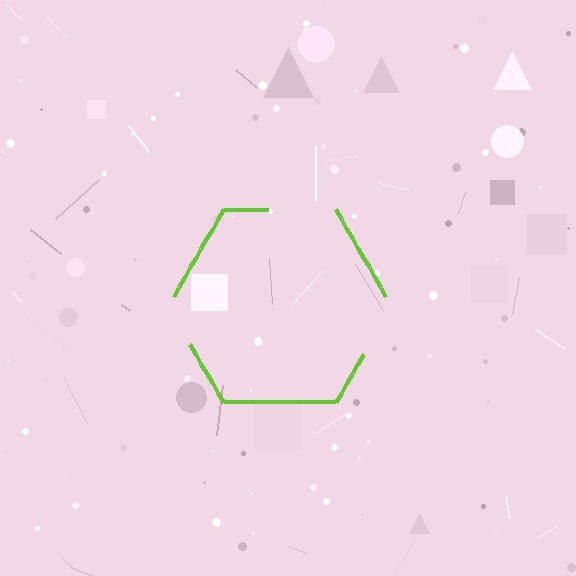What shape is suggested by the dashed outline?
The dashed outline suggests a hexagon.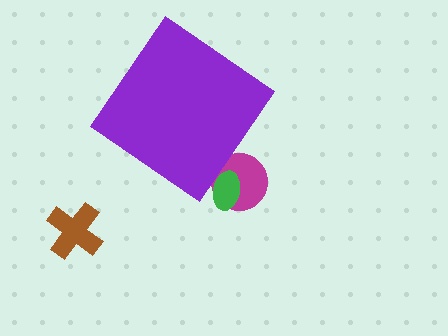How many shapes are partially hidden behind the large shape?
2 shapes are partially hidden.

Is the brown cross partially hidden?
No, the brown cross is fully visible.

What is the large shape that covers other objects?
A purple diamond.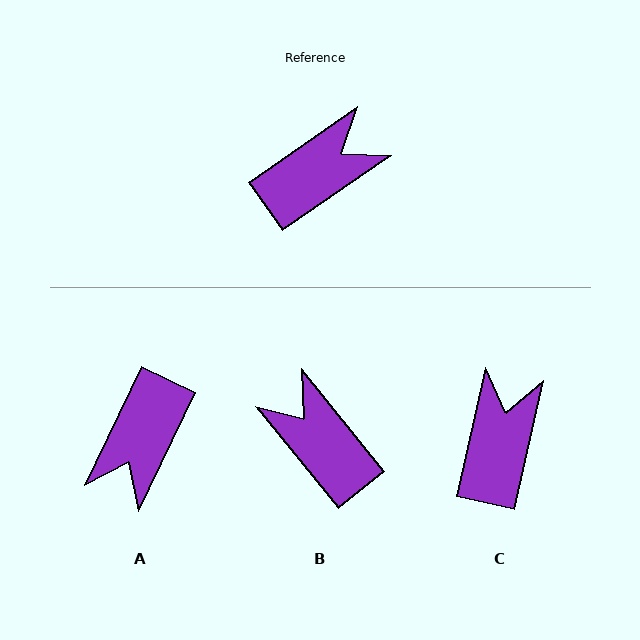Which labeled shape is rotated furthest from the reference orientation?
A, about 150 degrees away.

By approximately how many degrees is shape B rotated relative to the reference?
Approximately 94 degrees counter-clockwise.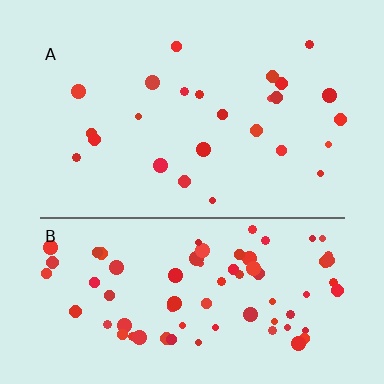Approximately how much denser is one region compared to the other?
Approximately 3.1× — region B over region A.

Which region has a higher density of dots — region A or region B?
B (the bottom).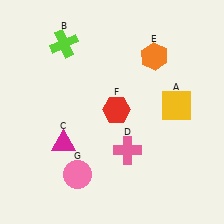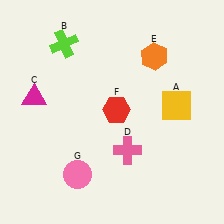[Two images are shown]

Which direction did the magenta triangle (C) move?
The magenta triangle (C) moved up.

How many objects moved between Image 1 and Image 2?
1 object moved between the two images.